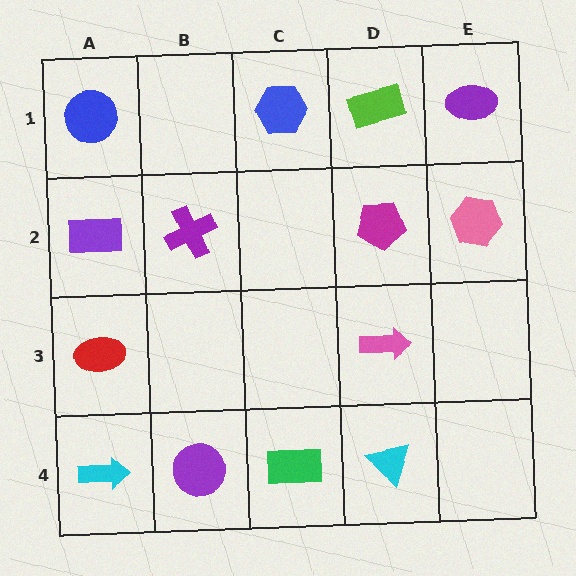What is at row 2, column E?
A pink hexagon.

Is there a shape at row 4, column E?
No, that cell is empty.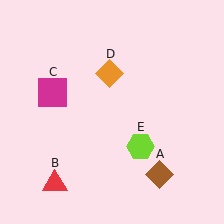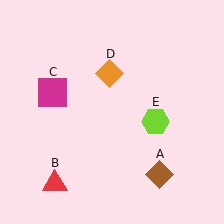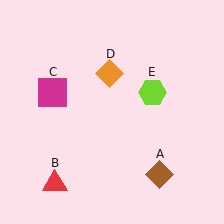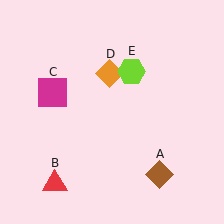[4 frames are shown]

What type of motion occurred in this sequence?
The lime hexagon (object E) rotated counterclockwise around the center of the scene.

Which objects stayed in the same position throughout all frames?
Brown diamond (object A) and red triangle (object B) and magenta square (object C) and orange diamond (object D) remained stationary.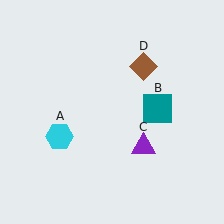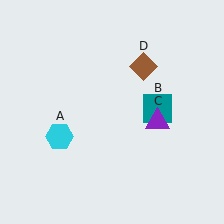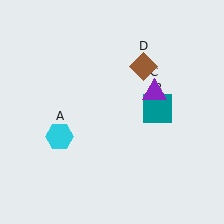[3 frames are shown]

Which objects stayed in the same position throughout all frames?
Cyan hexagon (object A) and teal square (object B) and brown diamond (object D) remained stationary.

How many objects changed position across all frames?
1 object changed position: purple triangle (object C).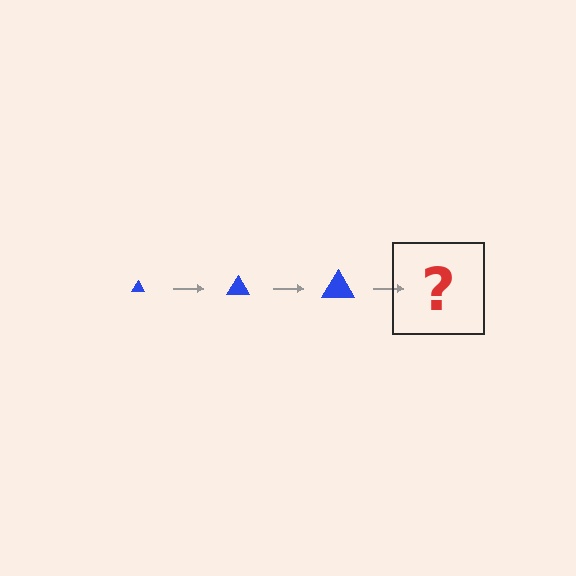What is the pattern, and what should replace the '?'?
The pattern is that the triangle gets progressively larger each step. The '?' should be a blue triangle, larger than the previous one.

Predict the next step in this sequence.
The next step is a blue triangle, larger than the previous one.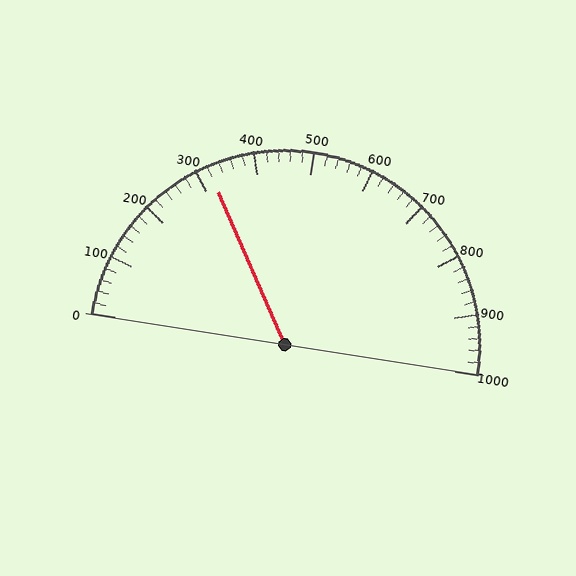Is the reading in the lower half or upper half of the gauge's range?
The reading is in the lower half of the range (0 to 1000).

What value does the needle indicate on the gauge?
The needle indicates approximately 320.